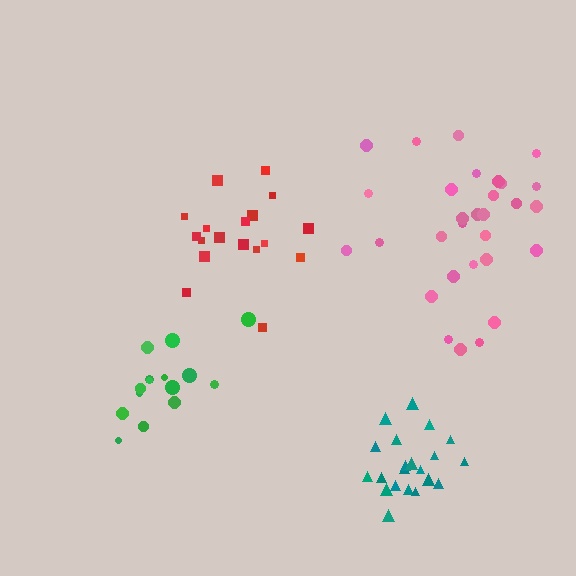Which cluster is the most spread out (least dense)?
Pink.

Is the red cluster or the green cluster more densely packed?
Green.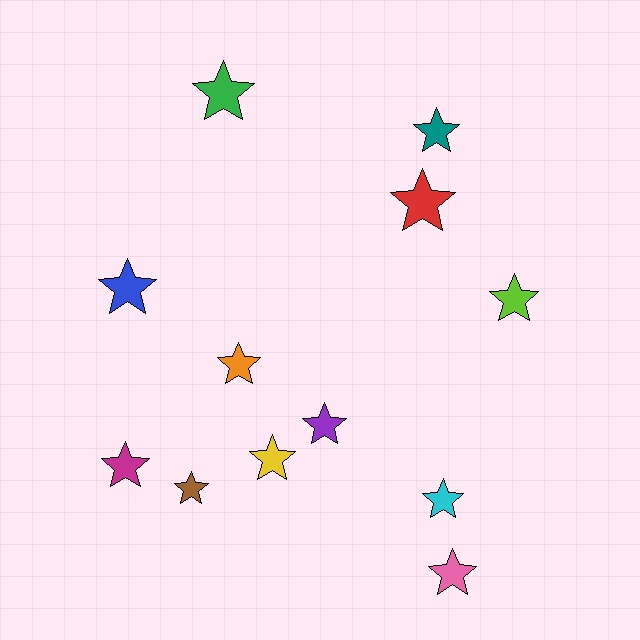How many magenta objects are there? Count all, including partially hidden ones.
There is 1 magenta object.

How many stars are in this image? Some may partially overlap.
There are 12 stars.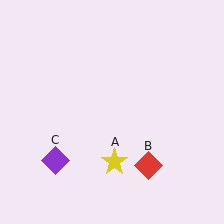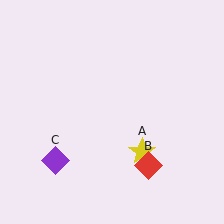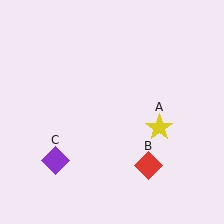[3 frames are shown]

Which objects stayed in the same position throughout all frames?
Red diamond (object B) and purple diamond (object C) remained stationary.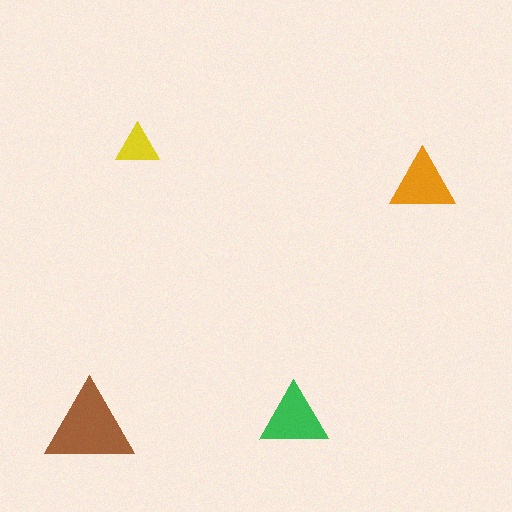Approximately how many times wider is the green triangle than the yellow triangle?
About 1.5 times wider.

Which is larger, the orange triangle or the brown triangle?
The brown one.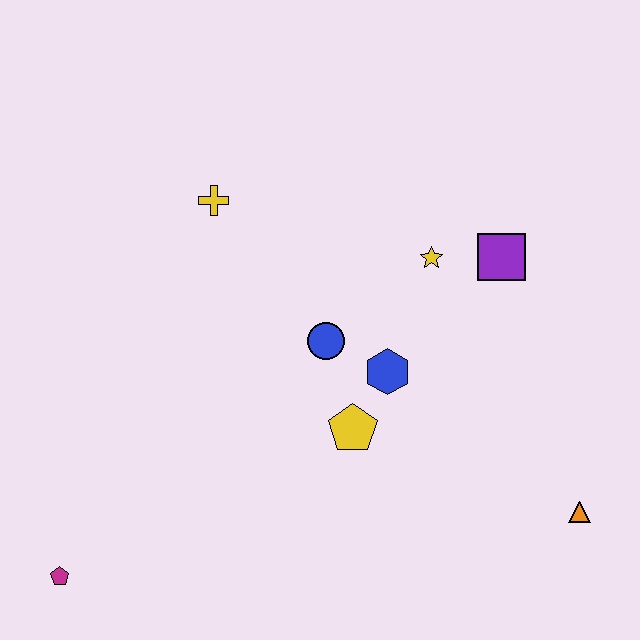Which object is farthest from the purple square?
The magenta pentagon is farthest from the purple square.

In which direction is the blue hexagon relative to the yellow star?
The blue hexagon is below the yellow star.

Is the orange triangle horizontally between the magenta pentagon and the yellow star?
No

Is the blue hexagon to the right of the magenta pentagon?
Yes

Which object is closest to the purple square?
The yellow star is closest to the purple square.